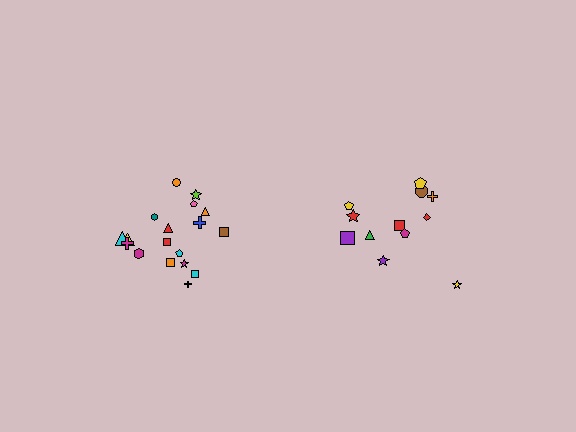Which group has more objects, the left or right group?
The left group.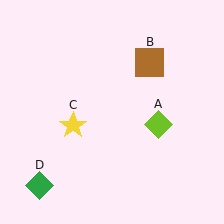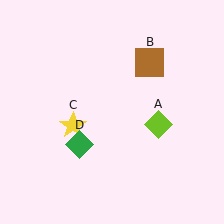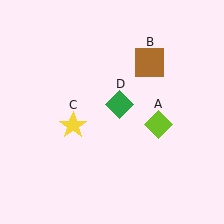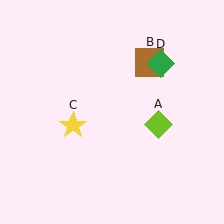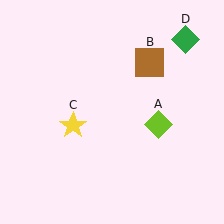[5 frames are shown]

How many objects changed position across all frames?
1 object changed position: green diamond (object D).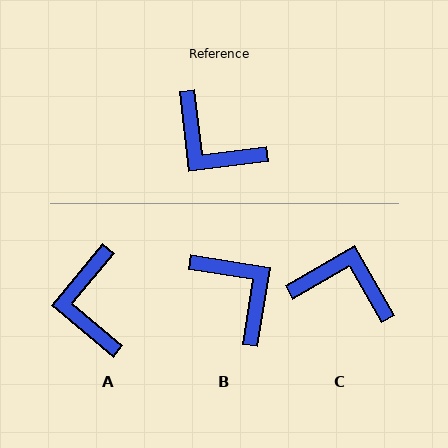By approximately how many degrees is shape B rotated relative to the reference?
Approximately 164 degrees counter-clockwise.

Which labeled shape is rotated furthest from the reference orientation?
B, about 164 degrees away.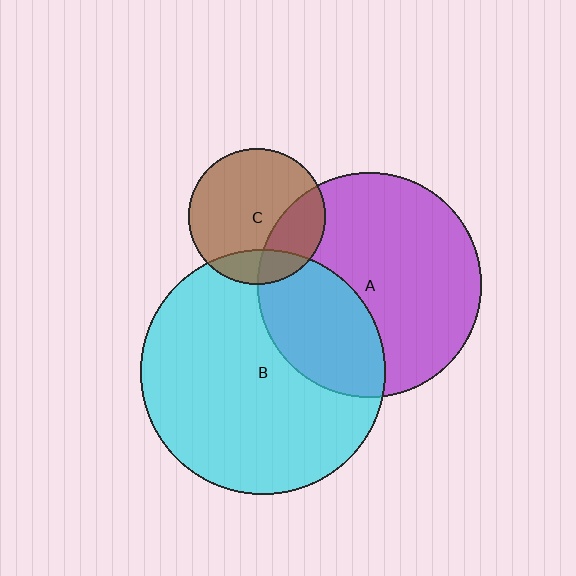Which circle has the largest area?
Circle B (cyan).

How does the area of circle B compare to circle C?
Approximately 3.2 times.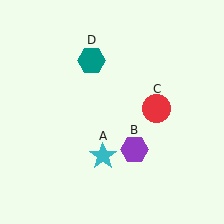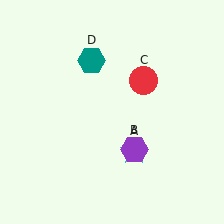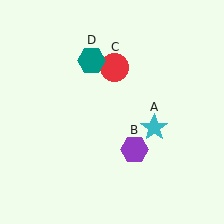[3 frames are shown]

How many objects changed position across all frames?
2 objects changed position: cyan star (object A), red circle (object C).